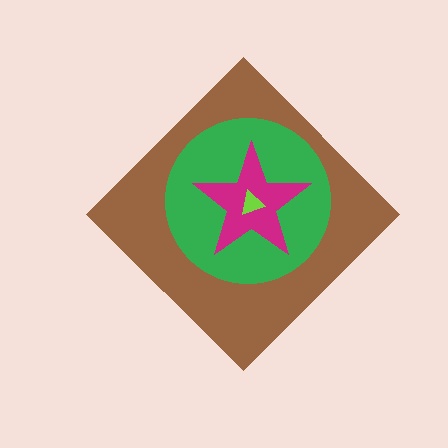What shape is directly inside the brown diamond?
The green circle.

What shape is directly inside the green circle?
The magenta star.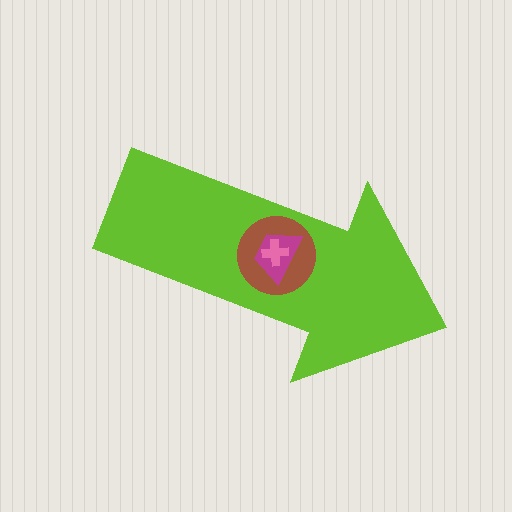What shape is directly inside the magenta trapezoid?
The pink cross.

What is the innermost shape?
The pink cross.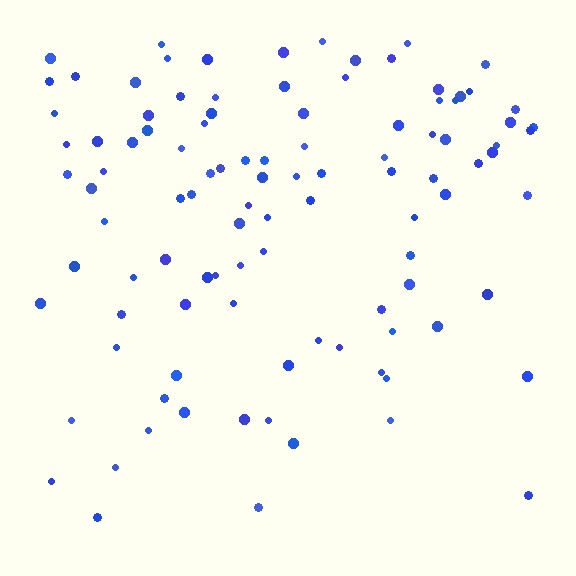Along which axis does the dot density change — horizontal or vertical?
Vertical.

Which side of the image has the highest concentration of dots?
The top.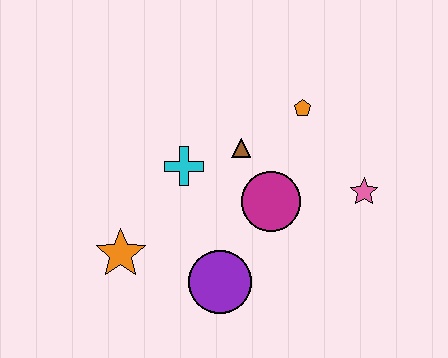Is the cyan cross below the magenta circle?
No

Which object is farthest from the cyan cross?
The pink star is farthest from the cyan cross.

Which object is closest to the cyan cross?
The brown triangle is closest to the cyan cross.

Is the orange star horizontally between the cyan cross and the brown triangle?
No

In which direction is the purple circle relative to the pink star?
The purple circle is to the left of the pink star.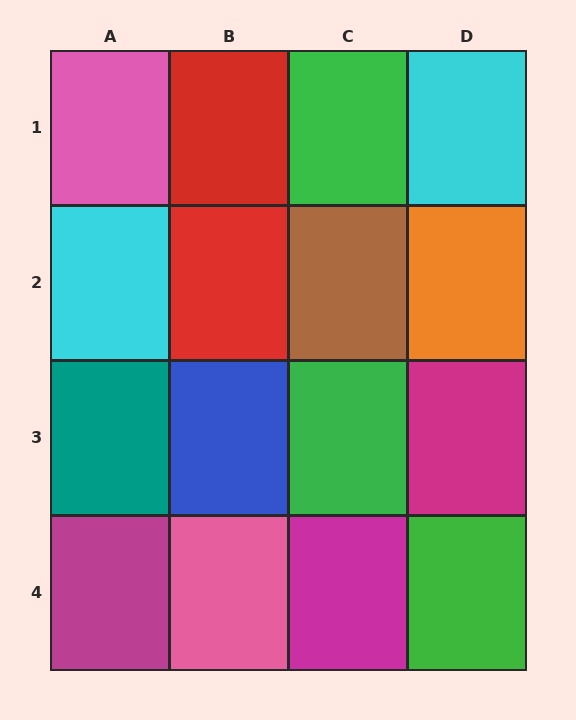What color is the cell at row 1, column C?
Green.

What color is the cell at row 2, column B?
Red.